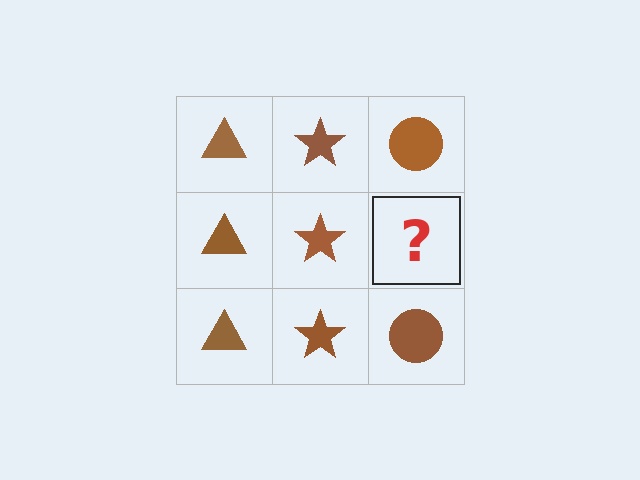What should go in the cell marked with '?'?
The missing cell should contain a brown circle.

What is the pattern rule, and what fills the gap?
The rule is that each column has a consistent shape. The gap should be filled with a brown circle.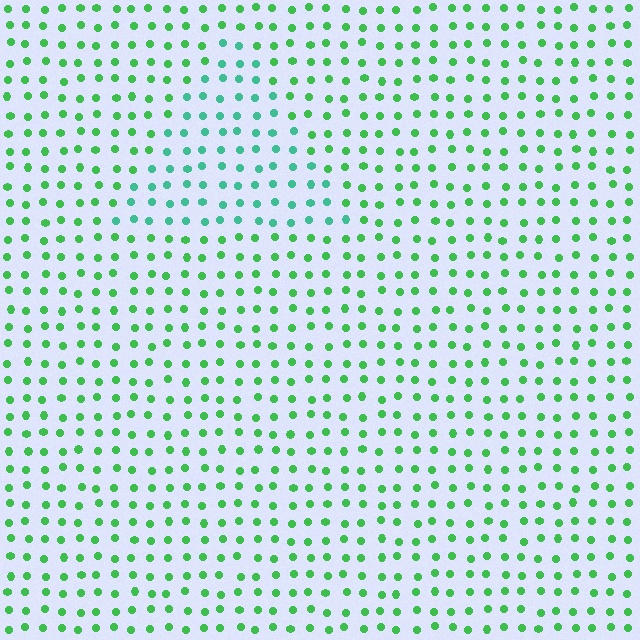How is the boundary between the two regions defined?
The boundary is defined purely by a slight shift in hue (about 32 degrees). Spacing, size, and orientation are identical on both sides.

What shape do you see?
I see a triangle.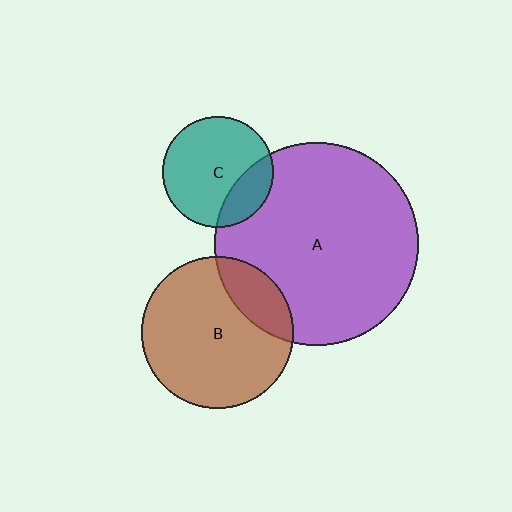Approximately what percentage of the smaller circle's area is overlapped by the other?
Approximately 20%.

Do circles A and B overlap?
Yes.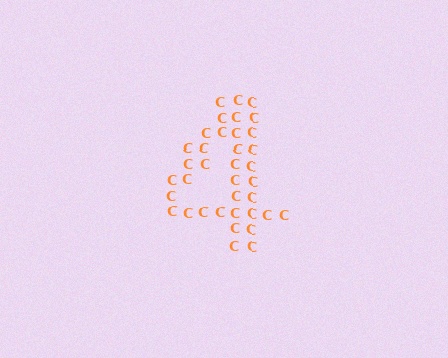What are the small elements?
The small elements are letter C's.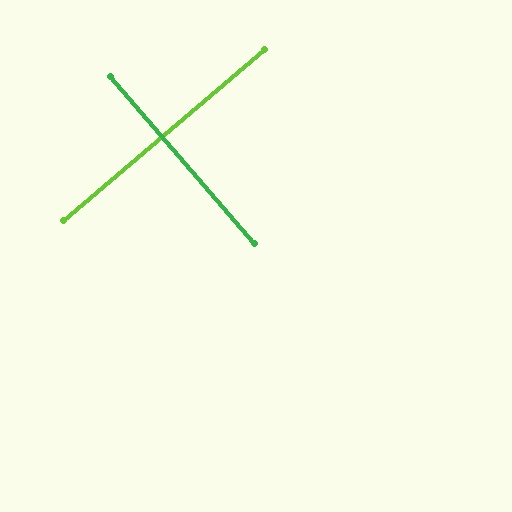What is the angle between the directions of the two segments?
Approximately 90 degrees.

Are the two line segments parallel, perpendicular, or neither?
Perpendicular — they meet at approximately 90°.